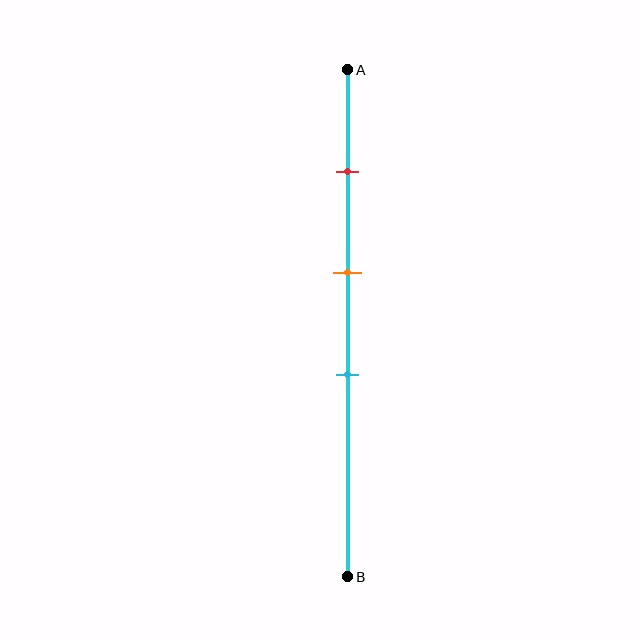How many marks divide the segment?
There are 3 marks dividing the segment.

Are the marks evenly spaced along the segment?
Yes, the marks are approximately evenly spaced.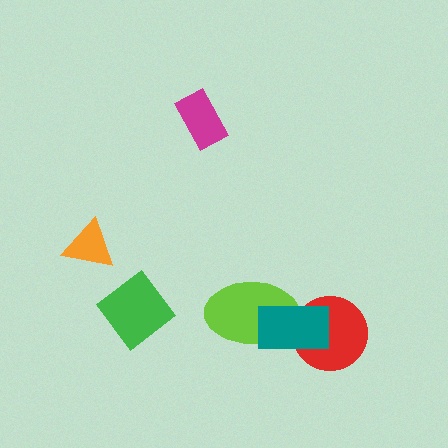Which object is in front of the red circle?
The teal rectangle is in front of the red circle.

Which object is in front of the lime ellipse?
The teal rectangle is in front of the lime ellipse.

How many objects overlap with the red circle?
1 object overlaps with the red circle.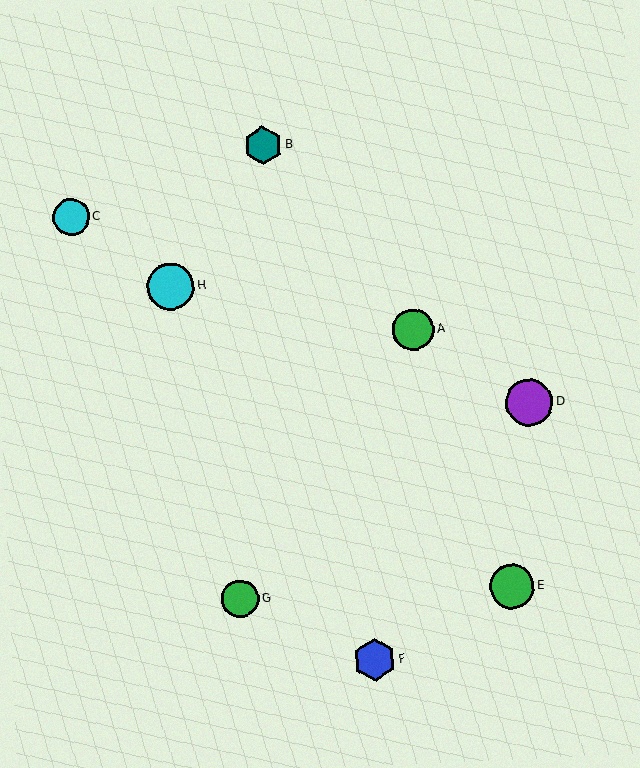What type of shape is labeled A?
Shape A is a green circle.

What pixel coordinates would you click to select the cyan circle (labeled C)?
Click at (71, 217) to select the cyan circle C.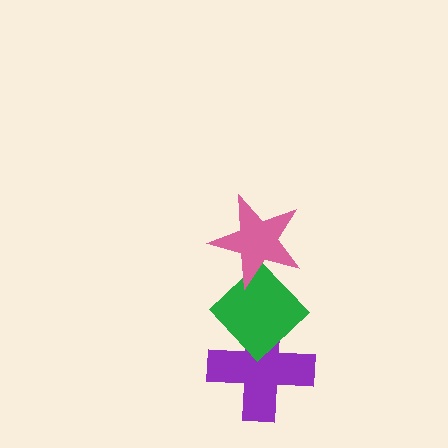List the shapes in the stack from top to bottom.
From top to bottom: the pink star, the green diamond, the purple cross.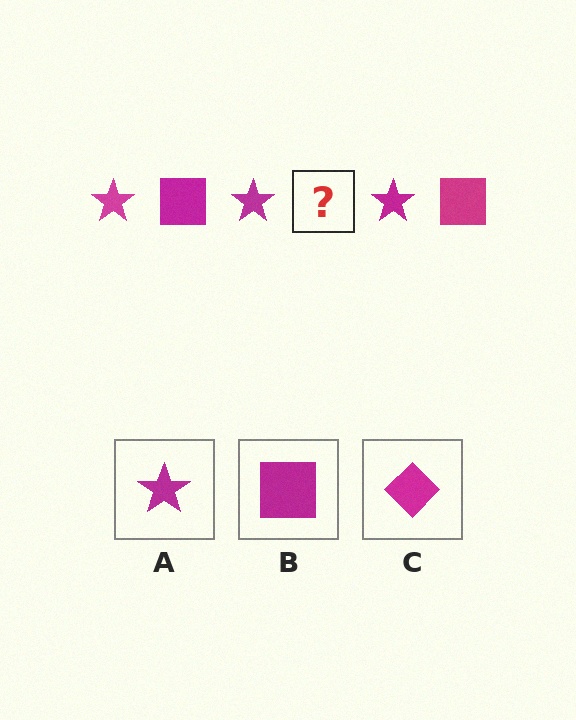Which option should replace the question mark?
Option B.